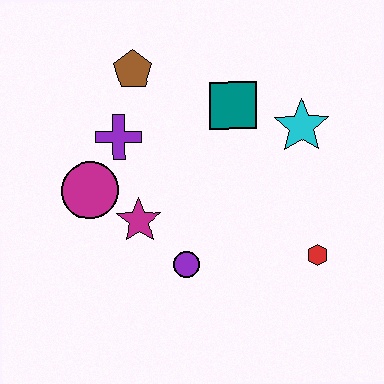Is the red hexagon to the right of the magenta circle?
Yes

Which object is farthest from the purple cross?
The red hexagon is farthest from the purple cross.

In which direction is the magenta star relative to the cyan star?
The magenta star is to the left of the cyan star.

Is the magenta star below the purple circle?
No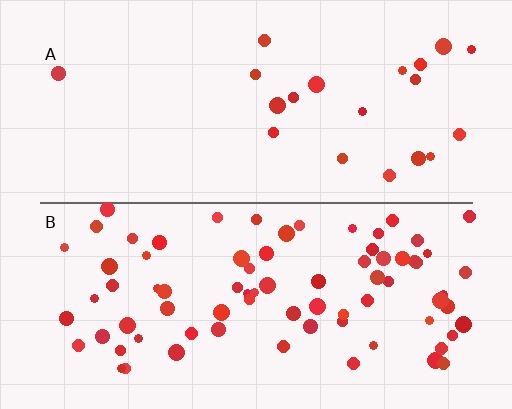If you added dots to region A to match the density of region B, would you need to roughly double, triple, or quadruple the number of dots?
Approximately quadruple.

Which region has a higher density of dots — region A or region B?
B (the bottom).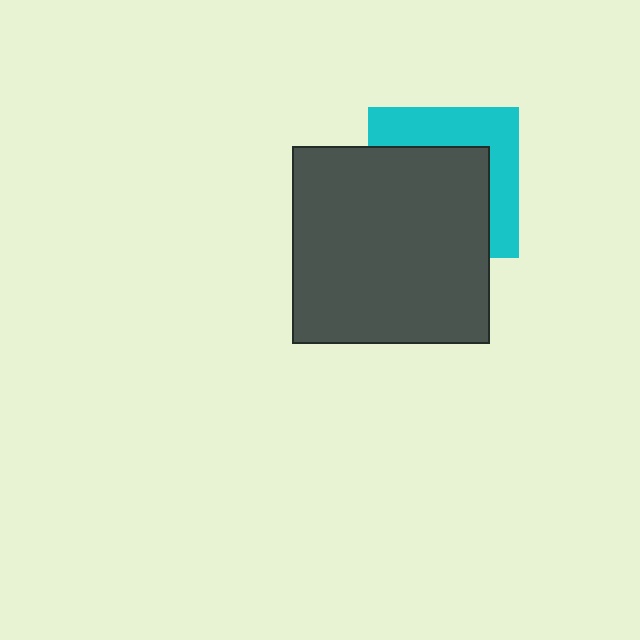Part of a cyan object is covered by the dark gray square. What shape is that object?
It is a square.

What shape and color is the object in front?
The object in front is a dark gray square.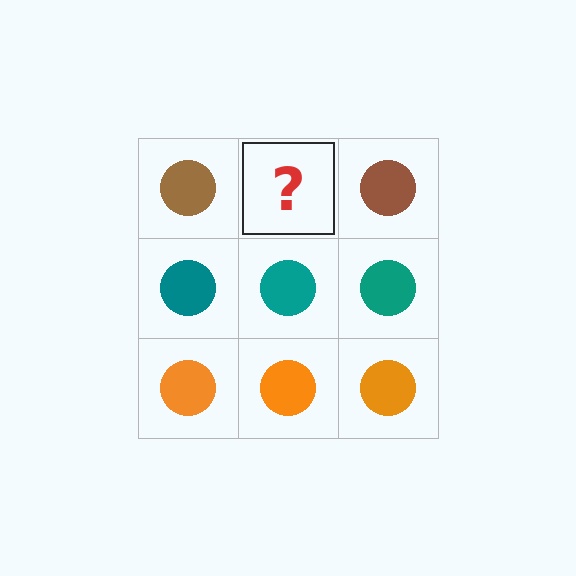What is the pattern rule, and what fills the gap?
The rule is that each row has a consistent color. The gap should be filled with a brown circle.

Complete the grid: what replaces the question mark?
The question mark should be replaced with a brown circle.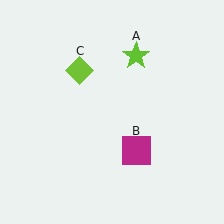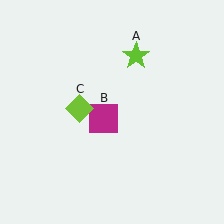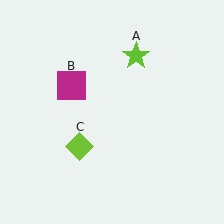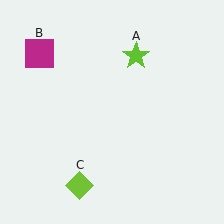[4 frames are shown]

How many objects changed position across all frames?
2 objects changed position: magenta square (object B), lime diamond (object C).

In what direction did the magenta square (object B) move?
The magenta square (object B) moved up and to the left.